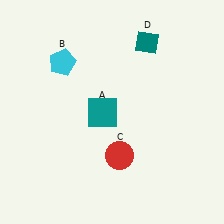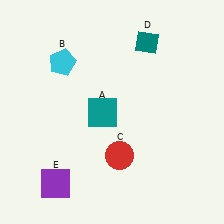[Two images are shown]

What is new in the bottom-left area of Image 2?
A purple square (E) was added in the bottom-left area of Image 2.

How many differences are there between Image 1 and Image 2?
There is 1 difference between the two images.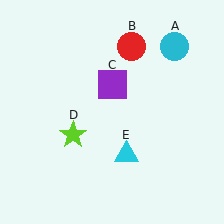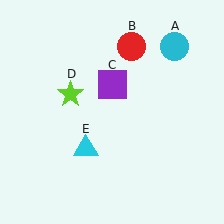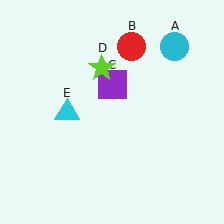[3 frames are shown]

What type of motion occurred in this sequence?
The lime star (object D), cyan triangle (object E) rotated clockwise around the center of the scene.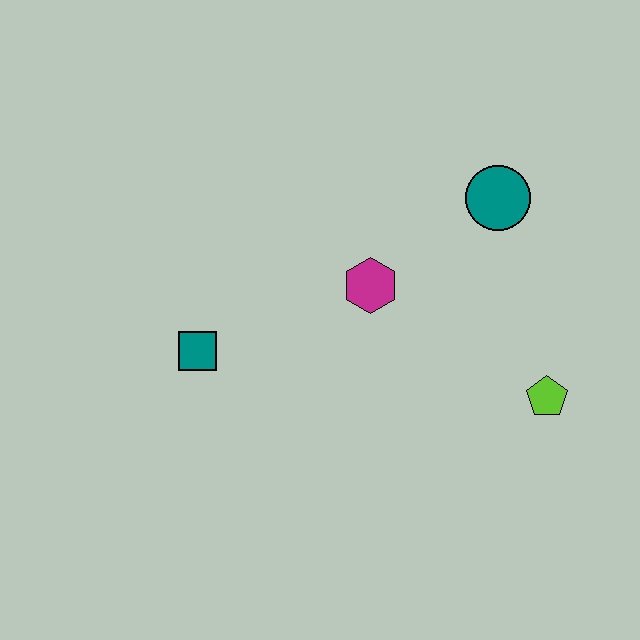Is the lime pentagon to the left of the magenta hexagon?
No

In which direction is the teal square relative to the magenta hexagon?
The teal square is to the left of the magenta hexagon.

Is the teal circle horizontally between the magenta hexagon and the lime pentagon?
Yes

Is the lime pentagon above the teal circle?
No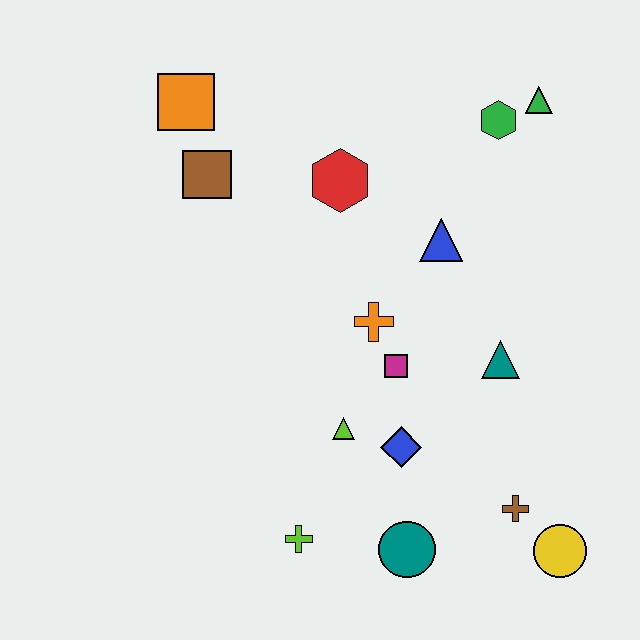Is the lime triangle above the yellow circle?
Yes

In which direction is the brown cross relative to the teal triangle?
The brown cross is below the teal triangle.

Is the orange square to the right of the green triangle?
No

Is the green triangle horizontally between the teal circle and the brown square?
No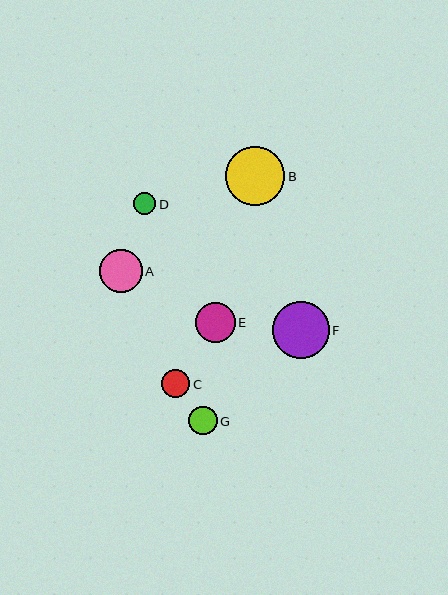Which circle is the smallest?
Circle D is the smallest with a size of approximately 22 pixels.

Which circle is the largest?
Circle B is the largest with a size of approximately 59 pixels.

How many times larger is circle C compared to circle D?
Circle C is approximately 1.3 times the size of circle D.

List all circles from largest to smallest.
From largest to smallest: B, F, A, E, G, C, D.